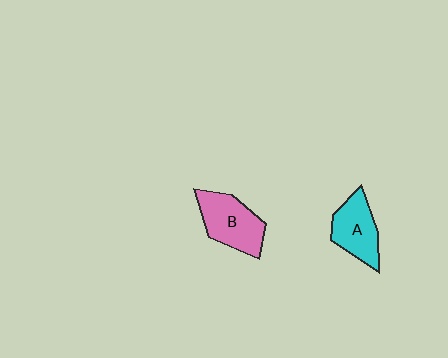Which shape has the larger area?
Shape B (pink).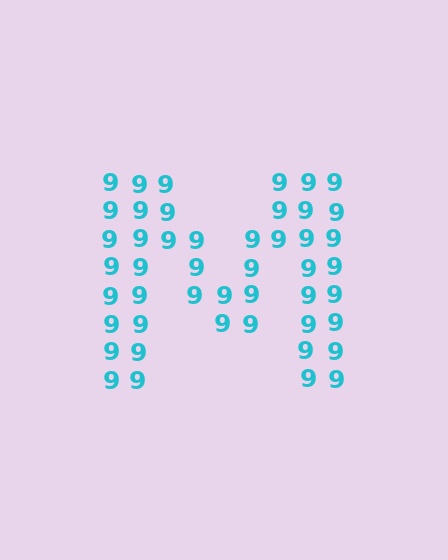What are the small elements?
The small elements are digit 9's.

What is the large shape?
The large shape is the letter M.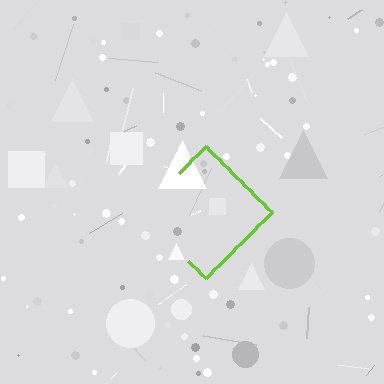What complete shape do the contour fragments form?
The contour fragments form a diamond.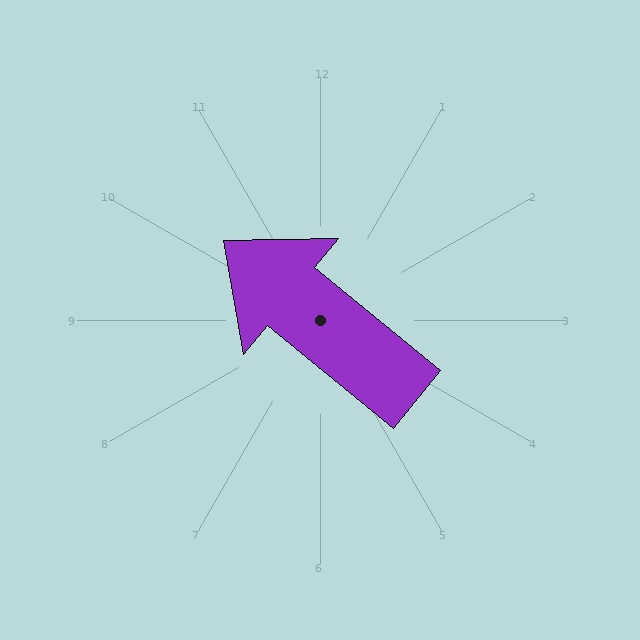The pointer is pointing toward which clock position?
Roughly 10 o'clock.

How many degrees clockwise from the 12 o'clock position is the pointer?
Approximately 309 degrees.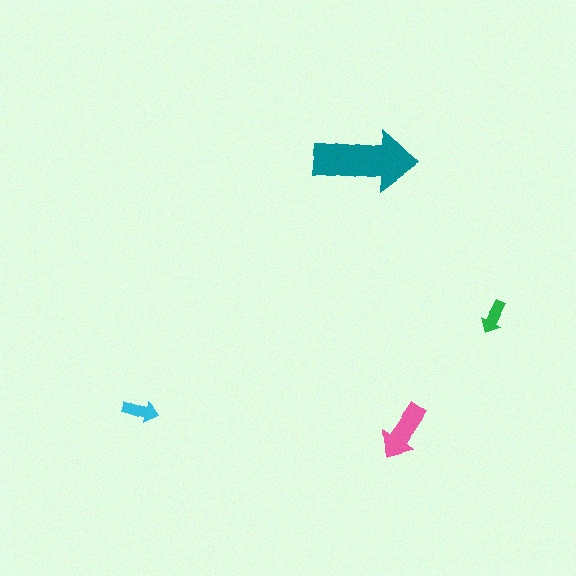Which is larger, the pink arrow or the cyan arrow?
The pink one.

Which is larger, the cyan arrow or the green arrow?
The cyan one.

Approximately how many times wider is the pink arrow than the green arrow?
About 1.5 times wider.